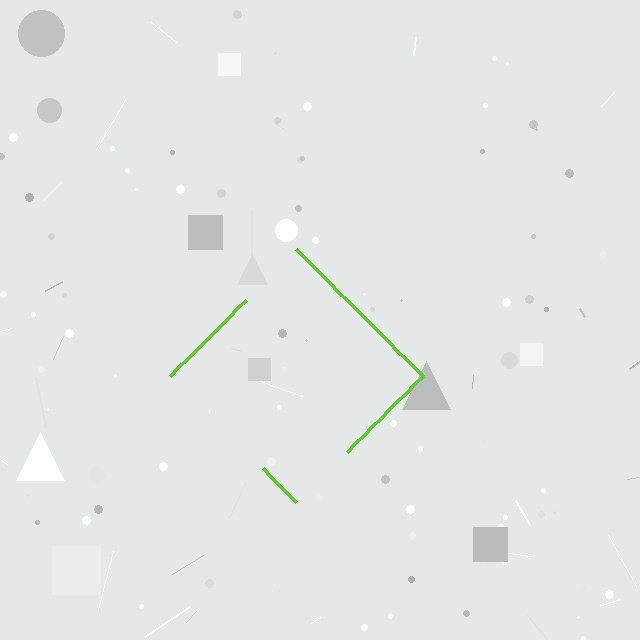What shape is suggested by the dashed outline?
The dashed outline suggests a diamond.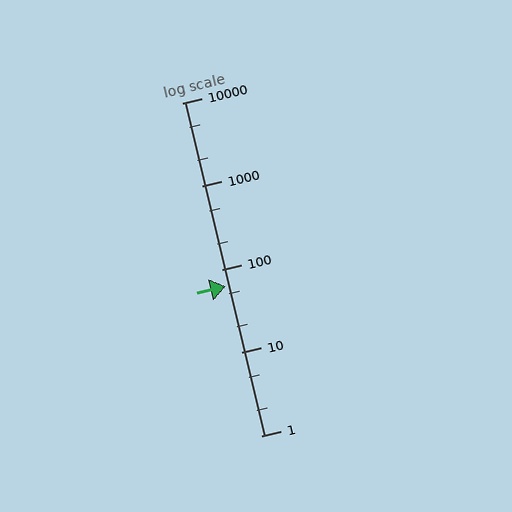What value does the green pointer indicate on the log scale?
The pointer indicates approximately 62.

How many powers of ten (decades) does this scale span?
The scale spans 4 decades, from 1 to 10000.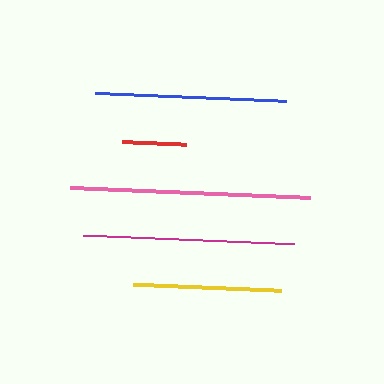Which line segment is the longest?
The pink line is the longest at approximately 239 pixels.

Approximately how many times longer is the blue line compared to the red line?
The blue line is approximately 3.0 times the length of the red line.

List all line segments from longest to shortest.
From longest to shortest: pink, magenta, blue, yellow, red.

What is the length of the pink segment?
The pink segment is approximately 239 pixels long.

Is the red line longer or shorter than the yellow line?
The yellow line is longer than the red line.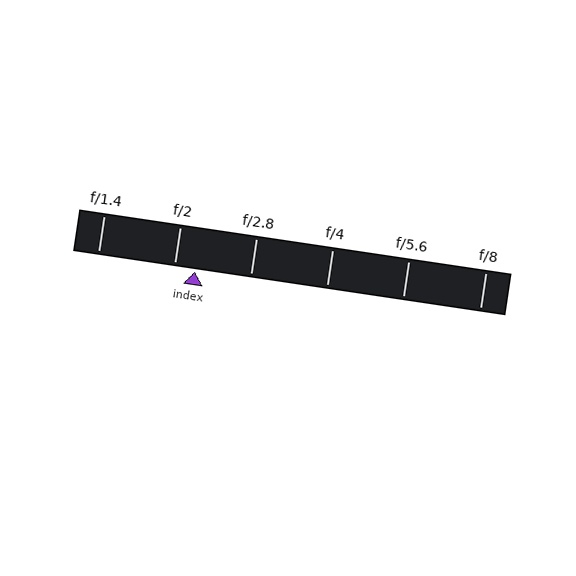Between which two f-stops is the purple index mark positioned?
The index mark is between f/2 and f/2.8.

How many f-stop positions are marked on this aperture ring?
There are 6 f-stop positions marked.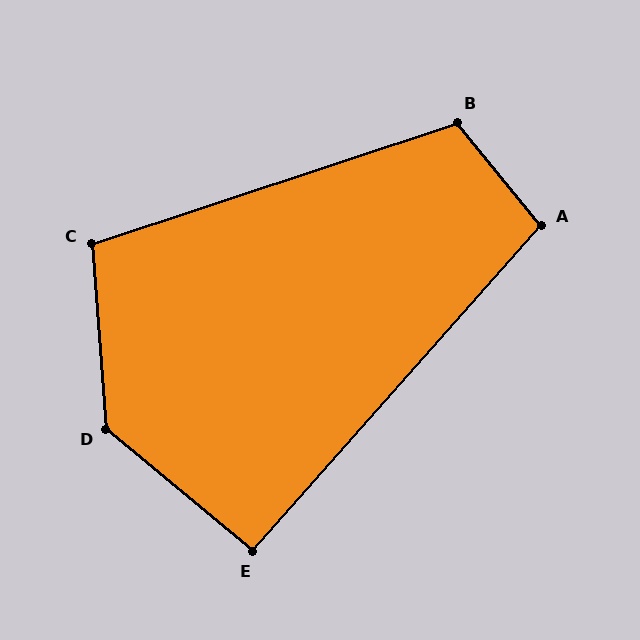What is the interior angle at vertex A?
Approximately 99 degrees (obtuse).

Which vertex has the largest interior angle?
D, at approximately 134 degrees.